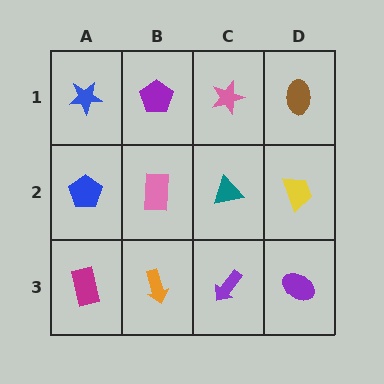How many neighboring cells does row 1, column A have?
2.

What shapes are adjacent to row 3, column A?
A blue pentagon (row 2, column A), an orange arrow (row 3, column B).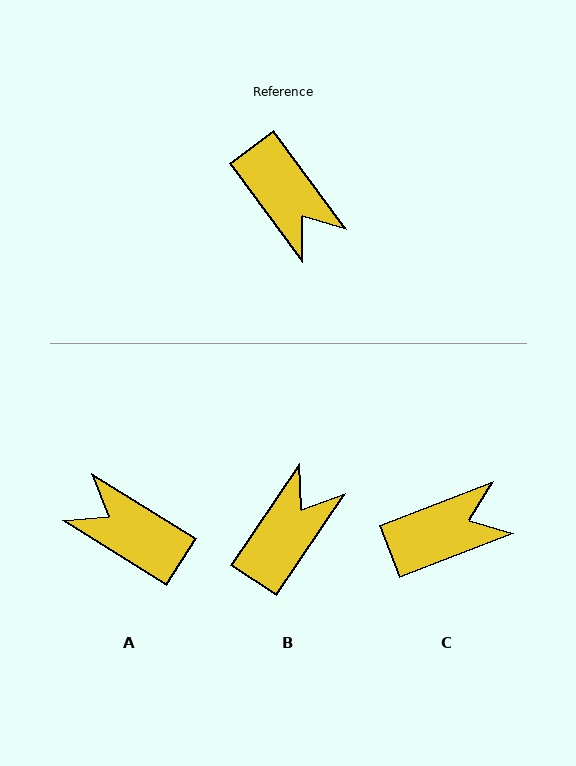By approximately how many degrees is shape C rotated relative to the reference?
Approximately 74 degrees counter-clockwise.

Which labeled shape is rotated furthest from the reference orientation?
A, about 159 degrees away.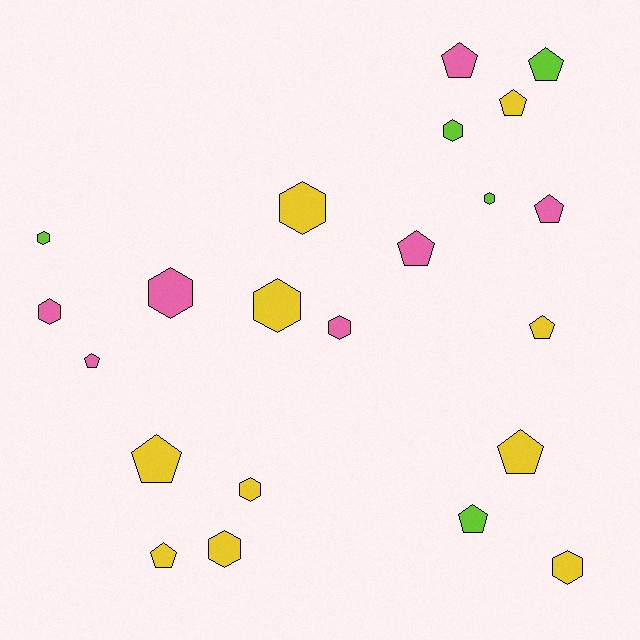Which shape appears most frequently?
Pentagon, with 11 objects.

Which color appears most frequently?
Yellow, with 10 objects.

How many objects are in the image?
There are 22 objects.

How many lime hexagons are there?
There are 3 lime hexagons.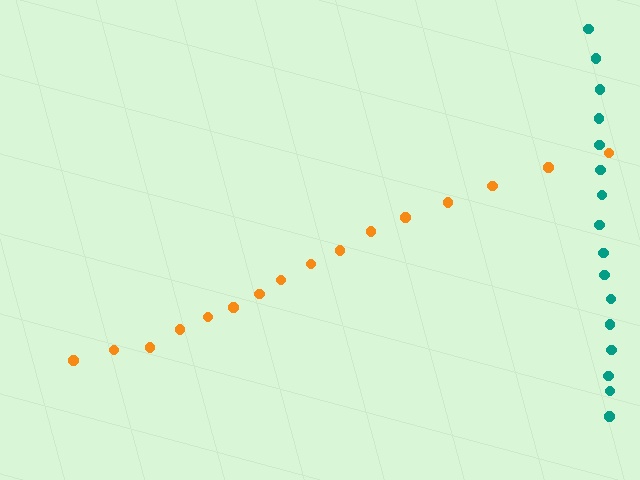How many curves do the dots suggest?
There are 2 distinct paths.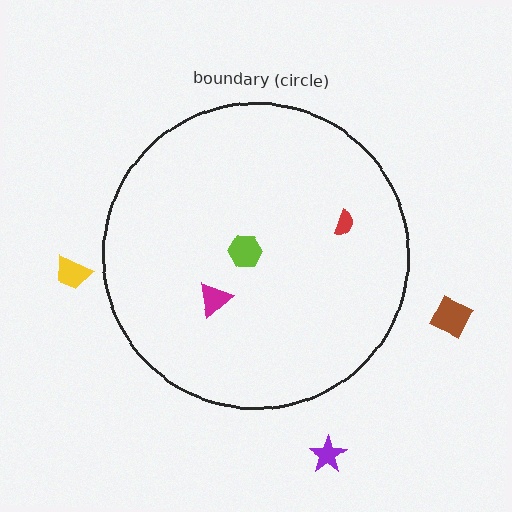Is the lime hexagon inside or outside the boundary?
Inside.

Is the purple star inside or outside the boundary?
Outside.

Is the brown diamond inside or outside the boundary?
Outside.